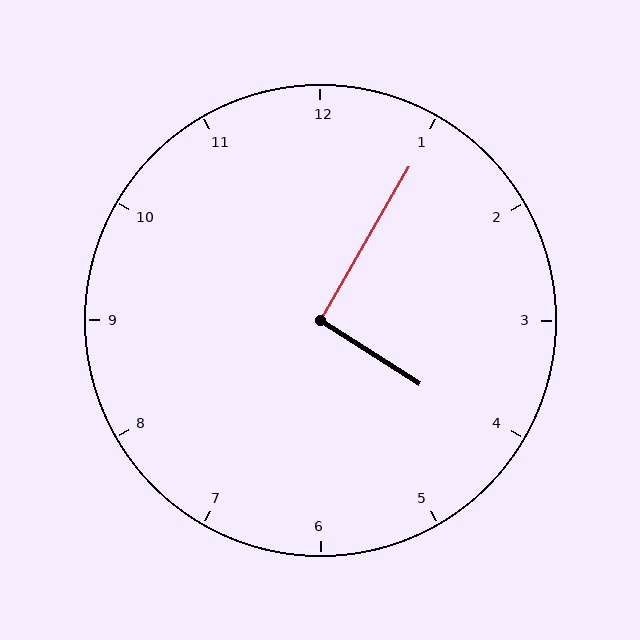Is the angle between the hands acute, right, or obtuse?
It is right.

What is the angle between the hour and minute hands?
Approximately 92 degrees.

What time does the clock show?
4:05.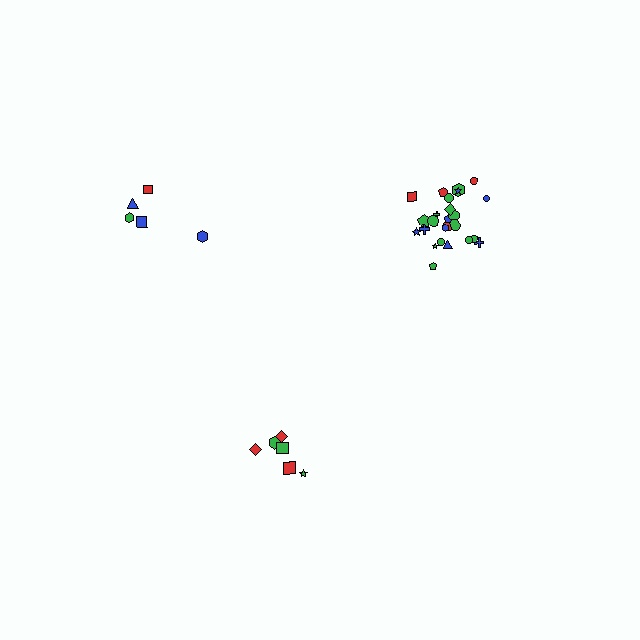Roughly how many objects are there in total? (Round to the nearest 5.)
Roughly 35 objects in total.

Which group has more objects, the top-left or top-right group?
The top-right group.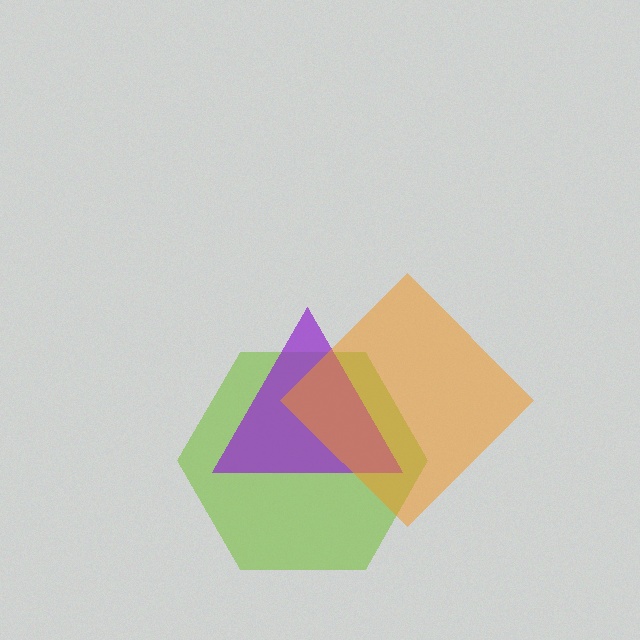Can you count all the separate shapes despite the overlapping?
Yes, there are 3 separate shapes.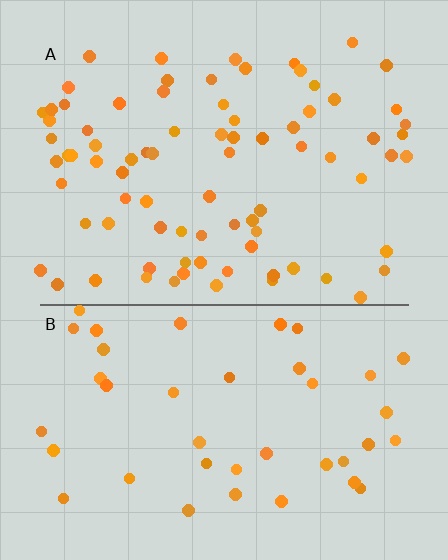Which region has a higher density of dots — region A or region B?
A (the top).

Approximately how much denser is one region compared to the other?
Approximately 2.0× — region A over region B.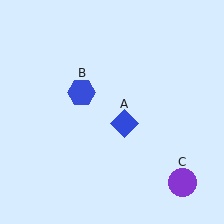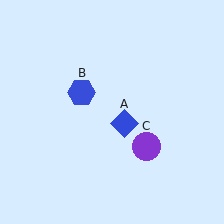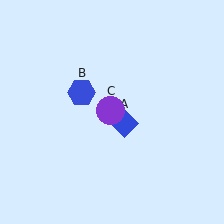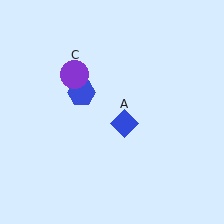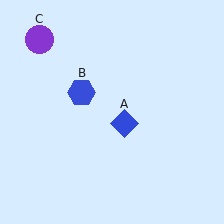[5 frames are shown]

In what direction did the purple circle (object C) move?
The purple circle (object C) moved up and to the left.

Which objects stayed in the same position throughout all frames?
Blue diamond (object A) and blue hexagon (object B) remained stationary.